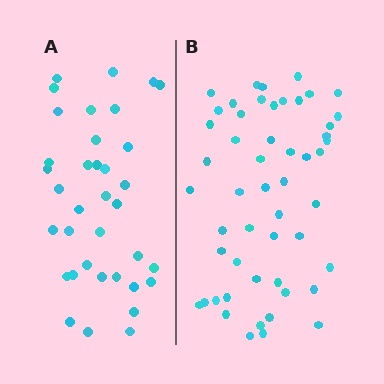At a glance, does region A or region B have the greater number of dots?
Region B (the right region) has more dots.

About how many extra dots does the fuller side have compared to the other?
Region B has approximately 15 more dots than region A.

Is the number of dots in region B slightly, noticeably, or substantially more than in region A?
Region B has noticeably more, but not dramatically so. The ratio is roughly 1.4 to 1.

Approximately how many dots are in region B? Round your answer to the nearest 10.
About 50 dots. (The exact count is 52, which rounds to 50.)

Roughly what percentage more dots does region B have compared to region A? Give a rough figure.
About 45% more.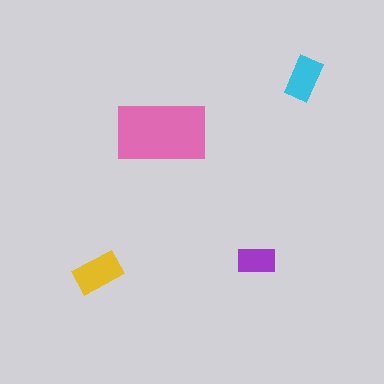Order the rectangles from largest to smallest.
the pink one, the yellow one, the cyan one, the purple one.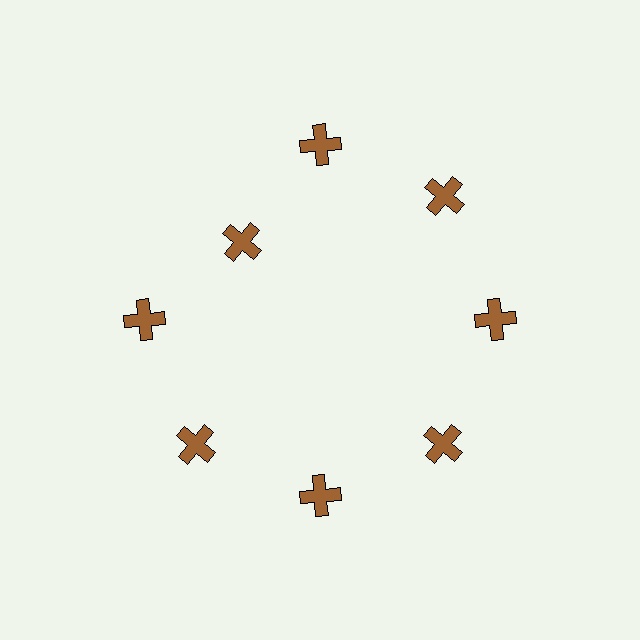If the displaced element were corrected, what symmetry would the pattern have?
It would have 8-fold rotational symmetry — the pattern would map onto itself every 45 degrees.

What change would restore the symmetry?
The symmetry would be restored by moving it outward, back onto the ring so that all 8 crosses sit at equal angles and equal distance from the center.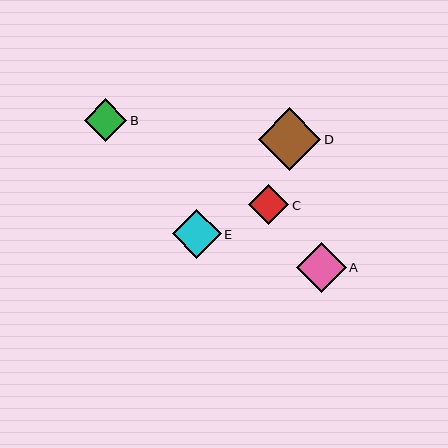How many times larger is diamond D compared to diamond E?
Diamond D is approximately 1.3 times the size of diamond E.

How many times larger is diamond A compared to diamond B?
Diamond A is approximately 1.2 times the size of diamond B.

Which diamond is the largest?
Diamond D is the largest with a size of approximately 62 pixels.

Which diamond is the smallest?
Diamond C is the smallest with a size of approximately 40 pixels.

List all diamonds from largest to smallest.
From largest to smallest: D, A, E, B, C.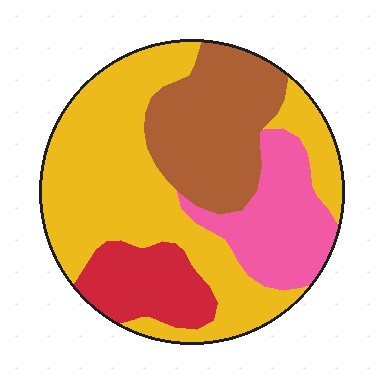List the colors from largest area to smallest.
From largest to smallest: yellow, brown, pink, red.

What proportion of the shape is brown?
Brown covers around 25% of the shape.